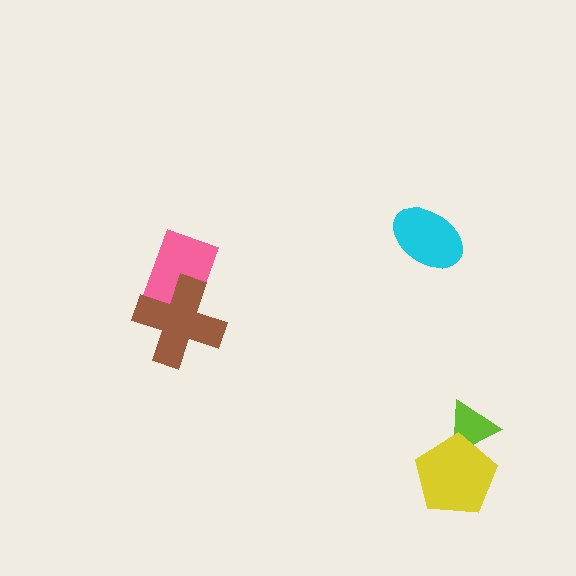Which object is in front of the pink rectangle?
The brown cross is in front of the pink rectangle.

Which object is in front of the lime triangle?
The yellow pentagon is in front of the lime triangle.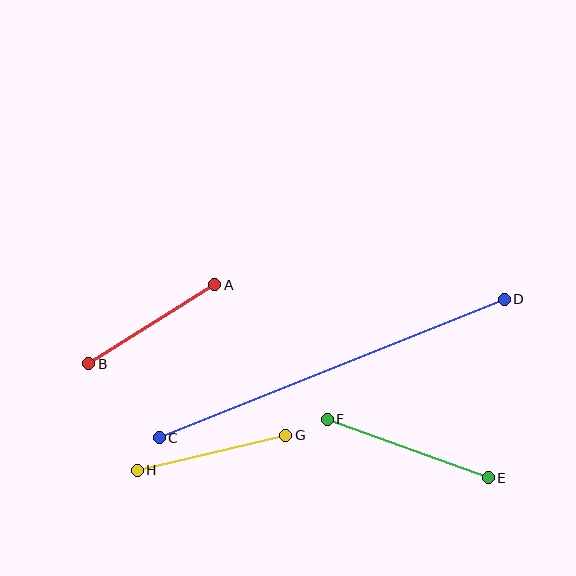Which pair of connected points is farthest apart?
Points C and D are farthest apart.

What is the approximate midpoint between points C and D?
The midpoint is at approximately (332, 368) pixels.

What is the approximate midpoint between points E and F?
The midpoint is at approximately (408, 449) pixels.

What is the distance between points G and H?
The distance is approximately 153 pixels.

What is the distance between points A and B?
The distance is approximately 148 pixels.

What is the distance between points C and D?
The distance is approximately 371 pixels.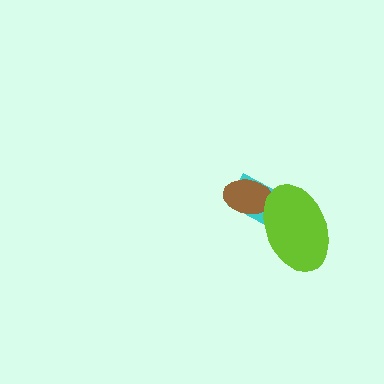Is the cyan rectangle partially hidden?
Yes, it is partially covered by another shape.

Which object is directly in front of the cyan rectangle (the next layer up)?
The brown ellipse is directly in front of the cyan rectangle.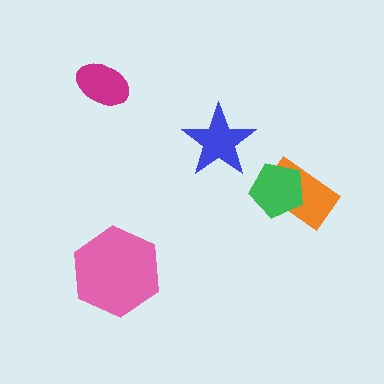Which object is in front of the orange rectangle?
The green pentagon is in front of the orange rectangle.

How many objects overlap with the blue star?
0 objects overlap with the blue star.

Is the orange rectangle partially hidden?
Yes, it is partially covered by another shape.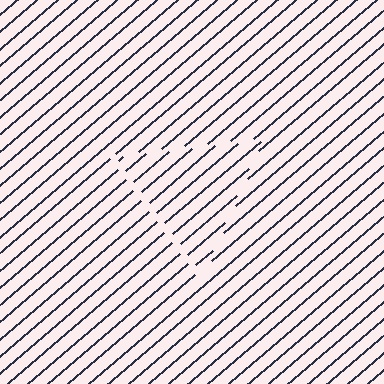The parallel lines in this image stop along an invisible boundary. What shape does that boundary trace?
An illusory triangle. The interior of the shape contains the same grating, shifted by half a period — the contour is defined by the phase discontinuity where line-ends from the inner and outer gratings abut.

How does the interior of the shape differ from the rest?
The interior of the shape contains the same grating, shifted by half a period — the contour is defined by the phase discontinuity where line-ends from the inner and outer gratings abut.